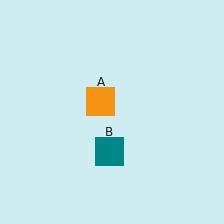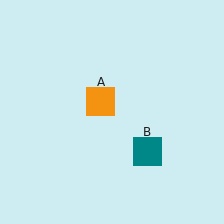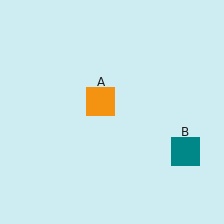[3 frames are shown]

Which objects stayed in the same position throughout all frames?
Orange square (object A) remained stationary.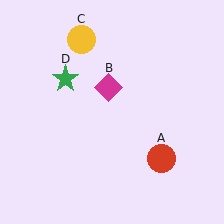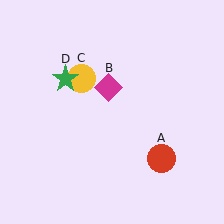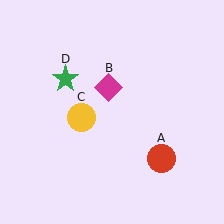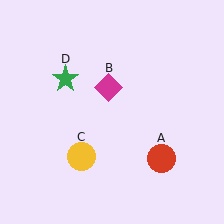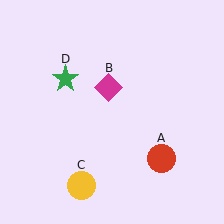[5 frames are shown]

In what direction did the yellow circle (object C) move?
The yellow circle (object C) moved down.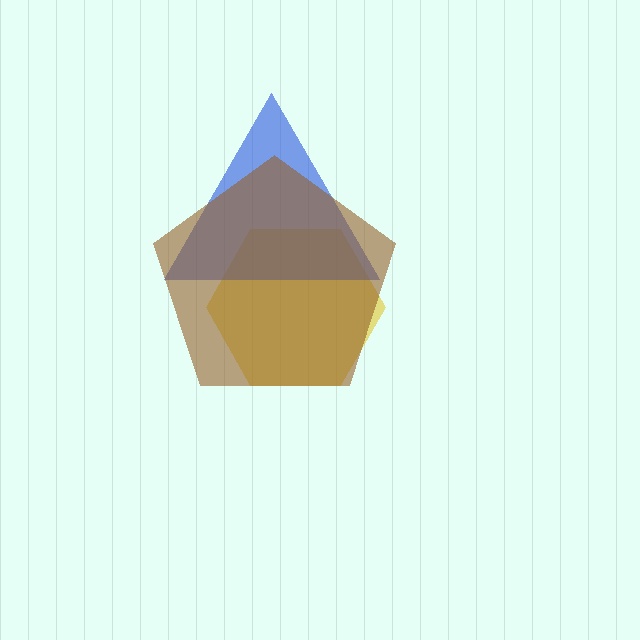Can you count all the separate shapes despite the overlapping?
Yes, there are 3 separate shapes.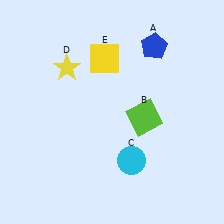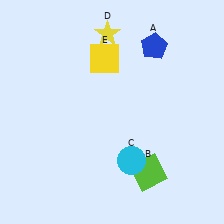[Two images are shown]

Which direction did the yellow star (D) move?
The yellow star (D) moved right.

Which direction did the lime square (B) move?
The lime square (B) moved down.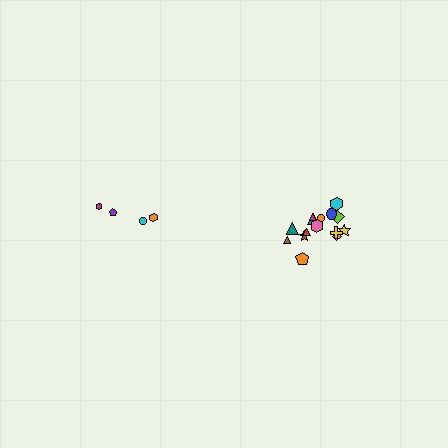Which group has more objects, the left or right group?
The right group.